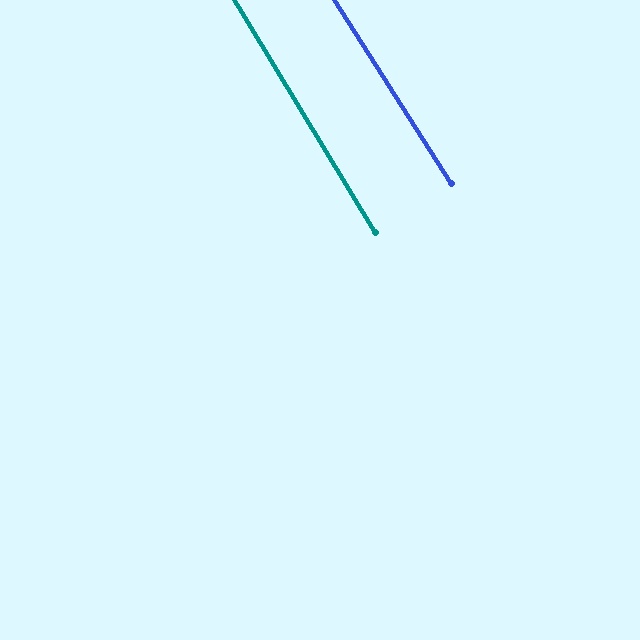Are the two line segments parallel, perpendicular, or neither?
Parallel — their directions differ by only 1.3°.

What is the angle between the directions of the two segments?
Approximately 1 degree.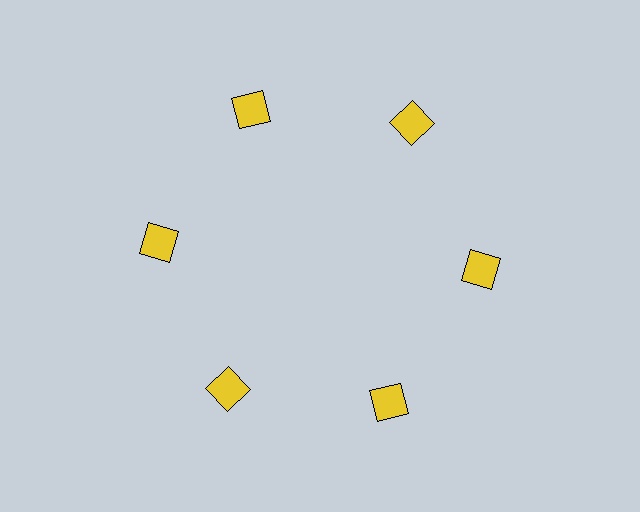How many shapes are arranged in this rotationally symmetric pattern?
There are 6 shapes, arranged in 6 groups of 1.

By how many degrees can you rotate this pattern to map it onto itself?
The pattern maps onto itself every 60 degrees of rotation.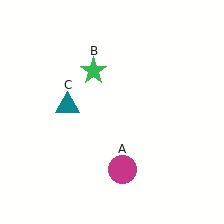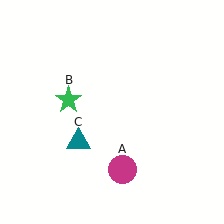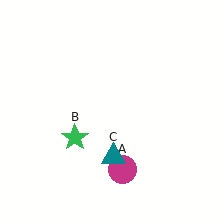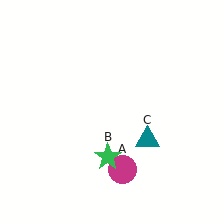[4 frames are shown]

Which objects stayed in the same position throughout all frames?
Magenta circle (object A) remained stationary.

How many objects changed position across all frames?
2 objects changed position: green star (object B), teal triangle (object C).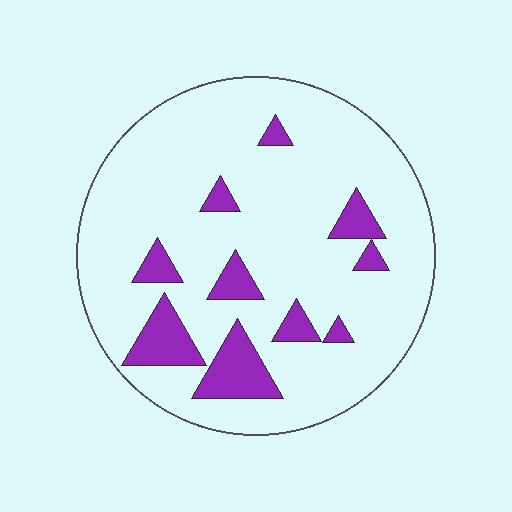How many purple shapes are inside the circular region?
10.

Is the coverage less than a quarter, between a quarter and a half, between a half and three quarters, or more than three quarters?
Less than a quarter.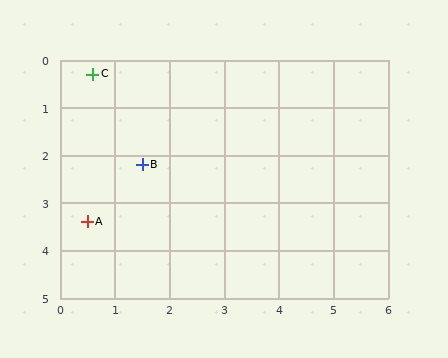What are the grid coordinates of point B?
Point B is at approximately (1.5, 2.2).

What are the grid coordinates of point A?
Point A is at approximately (0.5, 3.4).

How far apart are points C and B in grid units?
Points C and B are about 2.1 grid units apart.